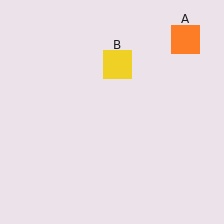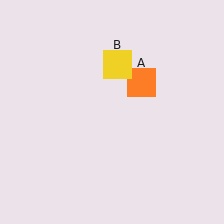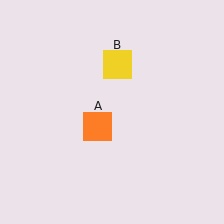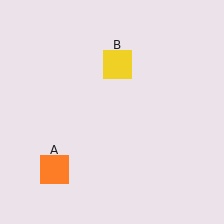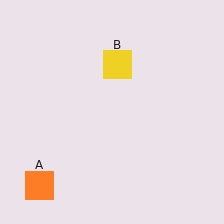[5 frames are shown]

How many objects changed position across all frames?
1 object changed position: orange square (object A).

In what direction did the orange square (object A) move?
The orange square (object A) moved down and to the left.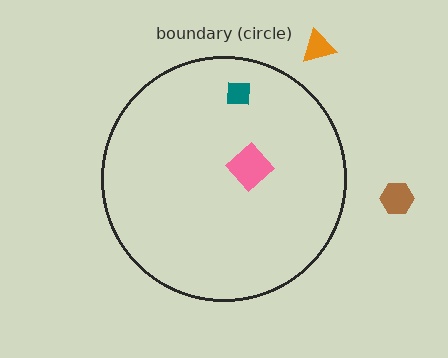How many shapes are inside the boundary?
2 inside, 2 outside.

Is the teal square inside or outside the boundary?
Inside.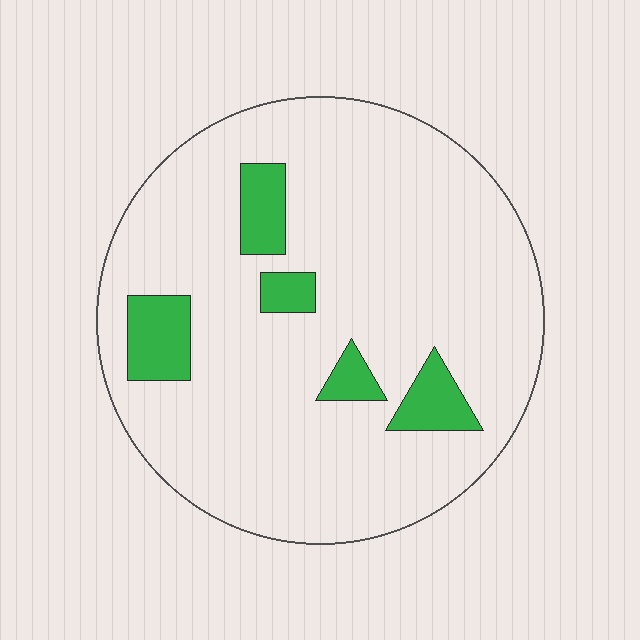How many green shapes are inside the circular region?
5.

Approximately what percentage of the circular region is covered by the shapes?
Approximately 10%.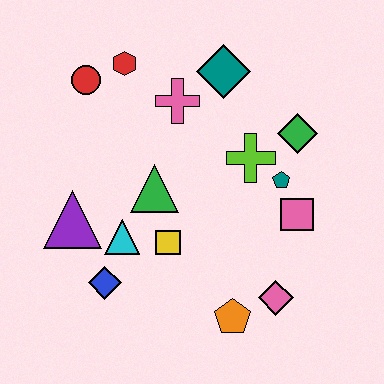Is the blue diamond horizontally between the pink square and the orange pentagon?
No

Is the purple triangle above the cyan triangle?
Yes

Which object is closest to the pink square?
The teal pentagon is closest to the pink square.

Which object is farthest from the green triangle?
The pink diamond is farthest from the green triangle.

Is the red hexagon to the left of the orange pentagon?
Yes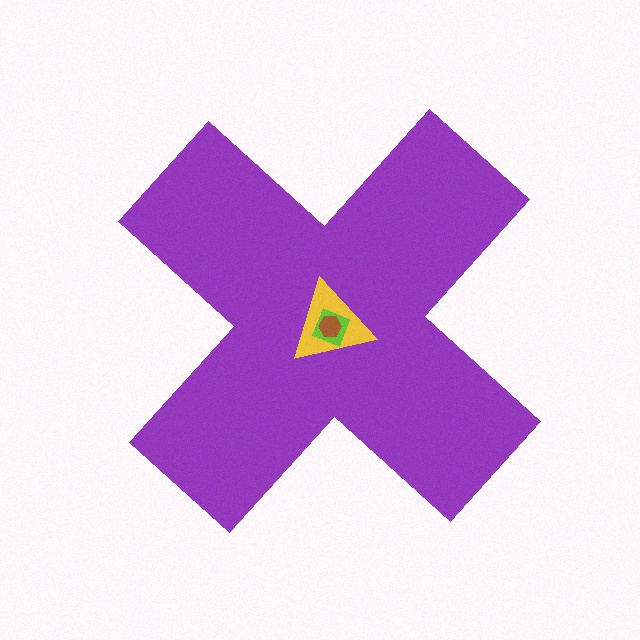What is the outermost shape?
The purple cross.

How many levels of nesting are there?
4.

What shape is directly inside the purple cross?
The yellow triangle.